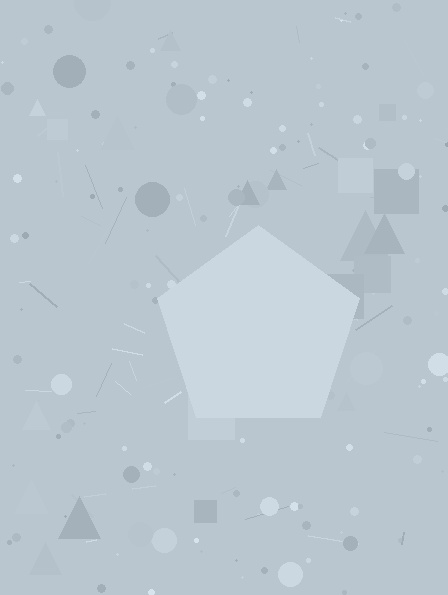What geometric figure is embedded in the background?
A pentagon is embedded in the background.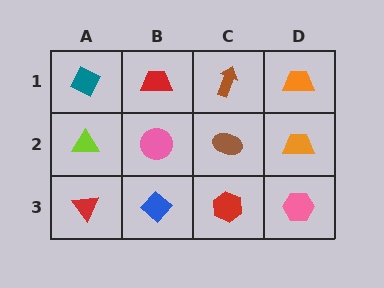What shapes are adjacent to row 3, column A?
A lime triangle (row 2, column A), a blue diamond (row 3, column B).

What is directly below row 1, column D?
An orange trapezoid.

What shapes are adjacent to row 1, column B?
A pink circle (row 2, column B), a teal diamond (row 1, column A), a brown arrow (row 1, column C).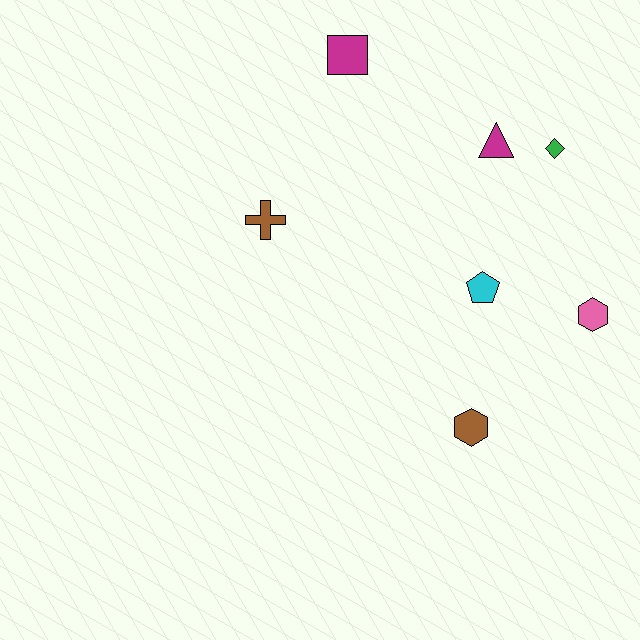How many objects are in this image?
There are 7 objects.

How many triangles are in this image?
There is 1 triangle.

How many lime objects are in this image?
There are no lime objects.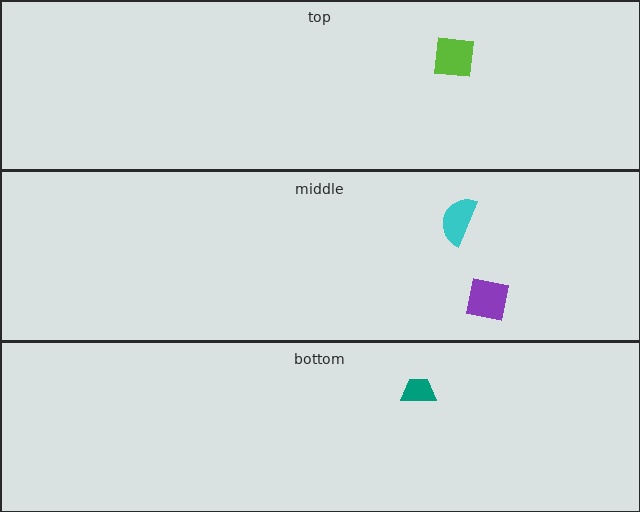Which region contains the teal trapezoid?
The bottom region.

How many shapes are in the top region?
1.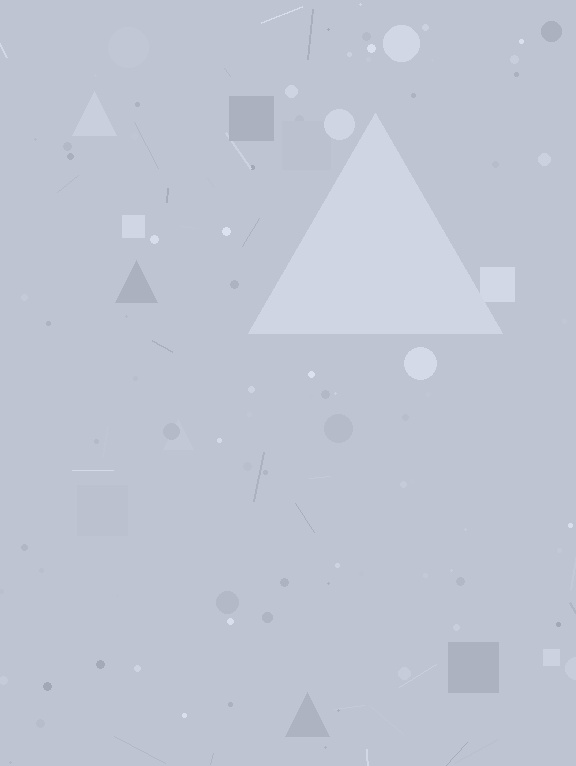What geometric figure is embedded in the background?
A triangle is embedded in the background.